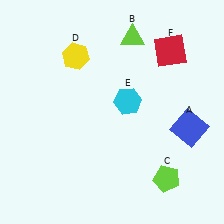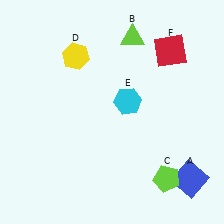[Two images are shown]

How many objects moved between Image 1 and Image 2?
1 object moved between the two images.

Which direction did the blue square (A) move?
The blue square (A) moved down.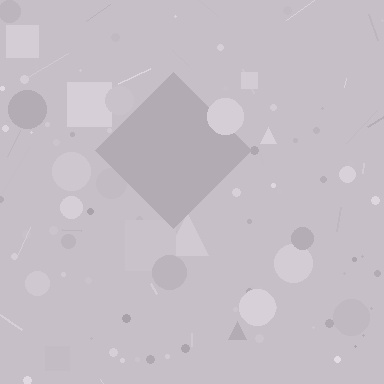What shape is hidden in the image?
A diamond is hidden in the image.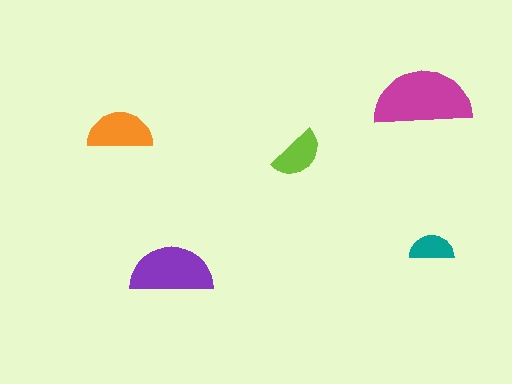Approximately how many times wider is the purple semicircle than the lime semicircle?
About 1.5 times wider.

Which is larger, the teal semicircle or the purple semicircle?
The purple one.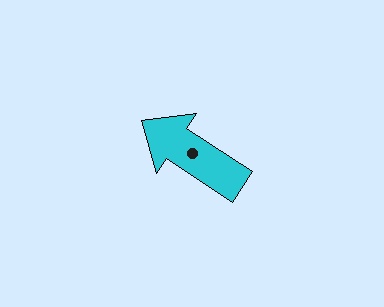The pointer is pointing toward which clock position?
Roughly 10 o'clock.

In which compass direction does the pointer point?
Northwest.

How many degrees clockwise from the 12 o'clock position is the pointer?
Approximately 304 degrees.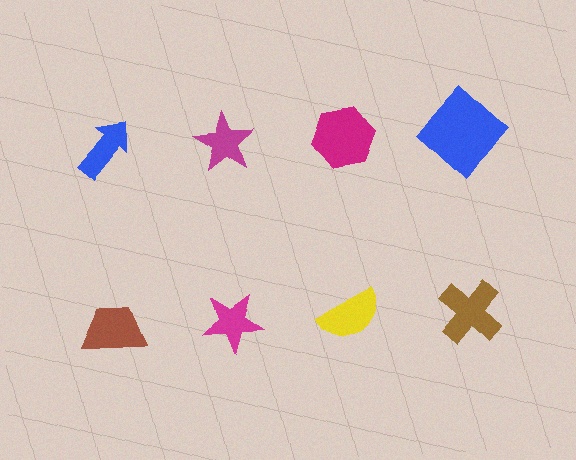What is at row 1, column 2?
A magenta star.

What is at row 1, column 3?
A magenta hexagon.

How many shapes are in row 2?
4 shapes.